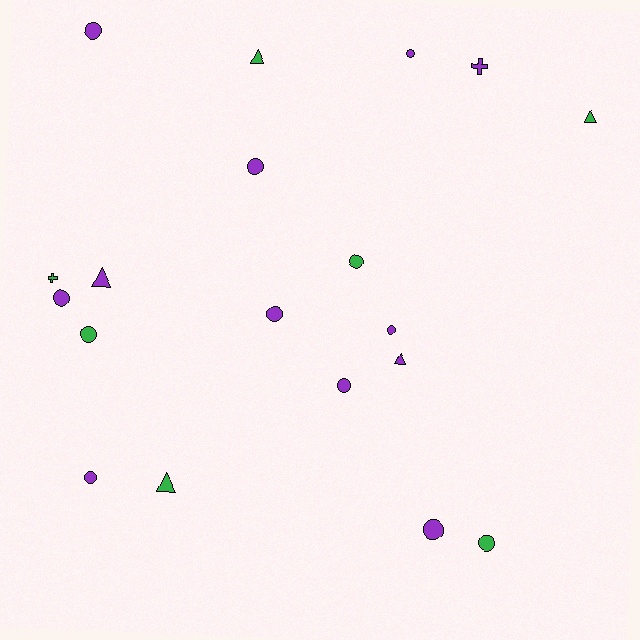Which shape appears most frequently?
Circle, with 12 objects.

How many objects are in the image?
There are 19 objects.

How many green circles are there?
There are 3 green circles.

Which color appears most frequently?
Purple, with 12 objects.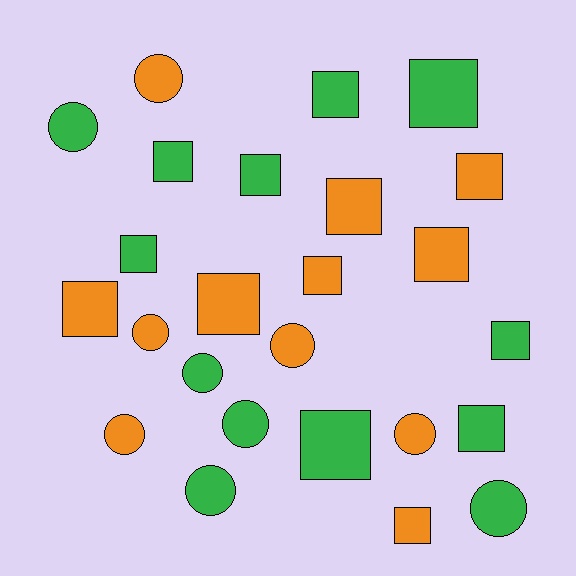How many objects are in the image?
There are 25 objects.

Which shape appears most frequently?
Square, with 15 objects.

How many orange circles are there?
There are 5 orange circles.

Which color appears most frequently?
Green, with 13 objects.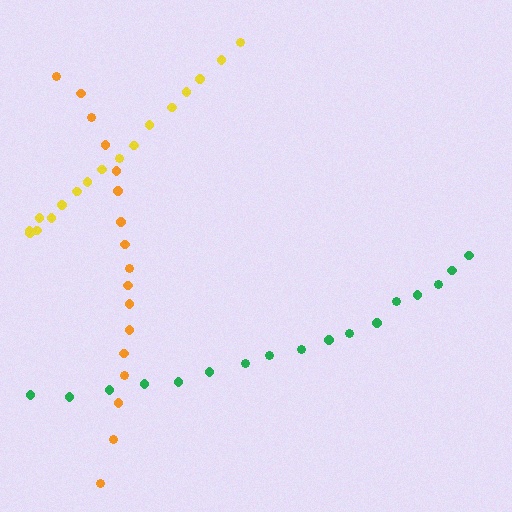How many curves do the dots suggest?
There are 3 distinct paths.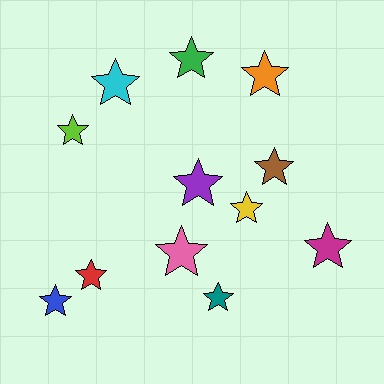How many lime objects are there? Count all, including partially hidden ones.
There is 1 lime object.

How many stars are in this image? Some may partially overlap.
There are 12 stars.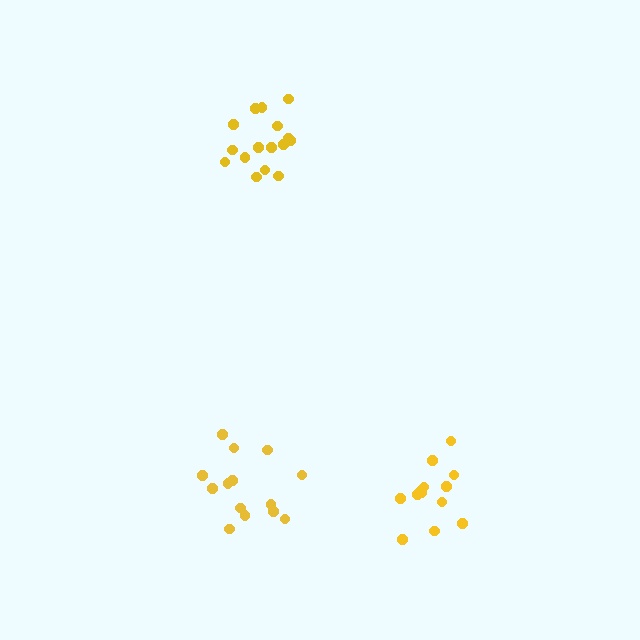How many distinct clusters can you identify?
There are 3 distinct clusters.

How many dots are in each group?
Group 1: 14 dots, Group 2: 13 dots, Group 3: 17 dots (44 total).